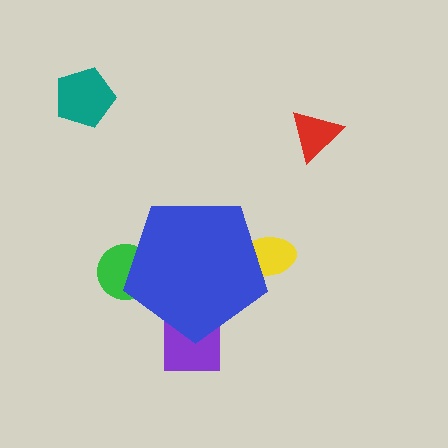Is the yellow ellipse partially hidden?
Yes, the yellow ellipse is partially hidden behind the blue pentagon.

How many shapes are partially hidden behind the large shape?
3 shapes are partially hidden.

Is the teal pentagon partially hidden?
No, the teal pentagon is fully visible.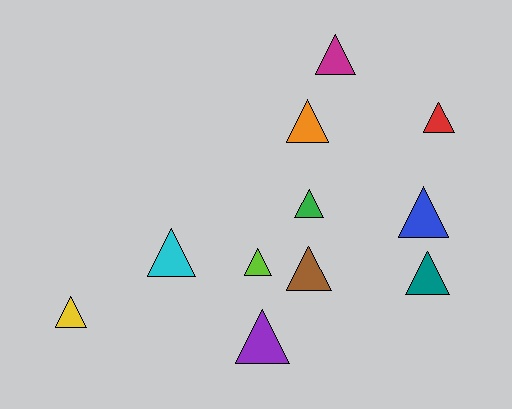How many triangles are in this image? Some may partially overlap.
There are 11 triangles.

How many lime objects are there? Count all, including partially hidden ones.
There is 1 lime object.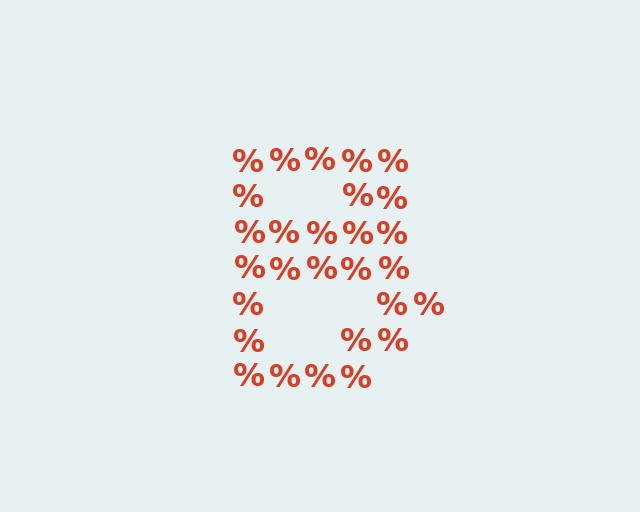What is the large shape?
The large shape is the letter B.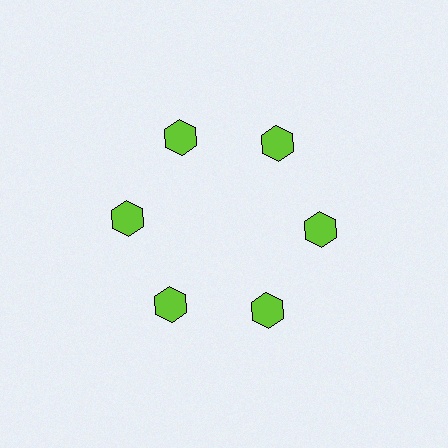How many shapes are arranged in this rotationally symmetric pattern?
There are 6 shapes, arranged in 6 groups of 1.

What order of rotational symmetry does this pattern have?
This pattern has 6-fold rotational symmetry.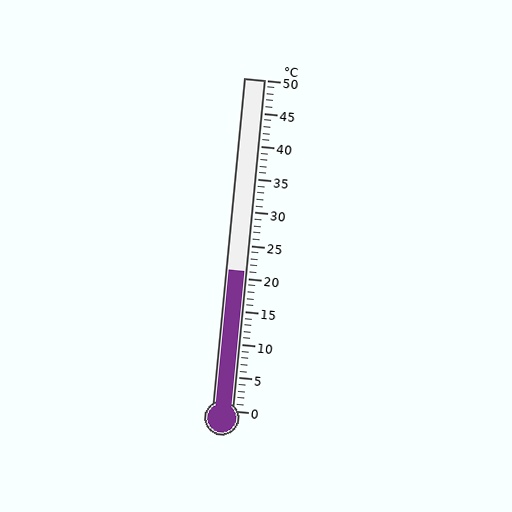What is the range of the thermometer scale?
The thermometer scale ranges from 0°C to 50°C.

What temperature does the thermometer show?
The thermometer shows approximately 21°C.